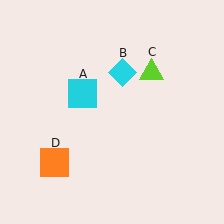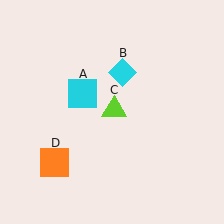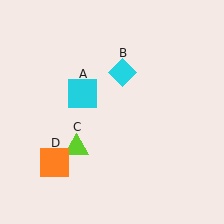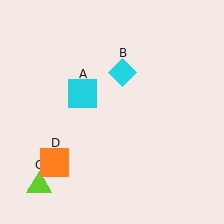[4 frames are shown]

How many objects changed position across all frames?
1 object changed position: lime triangle (object C).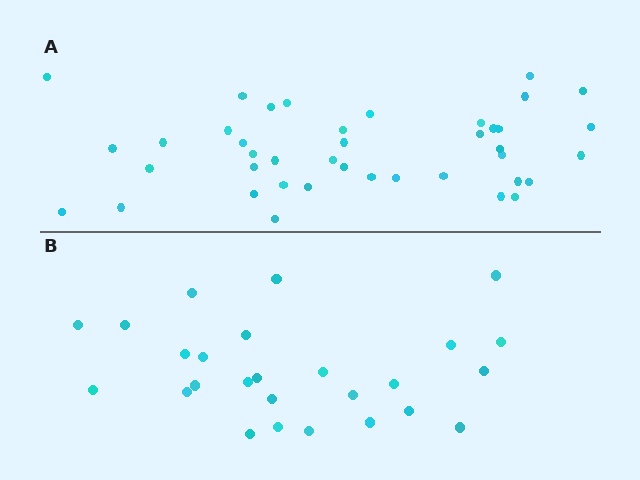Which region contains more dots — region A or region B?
Region A (the top region) has more dots.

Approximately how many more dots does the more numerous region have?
Region A has approximately 15 more dots than region B.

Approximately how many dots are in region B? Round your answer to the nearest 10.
About 30 dots. (The exact count is 26, which rounds to 30.)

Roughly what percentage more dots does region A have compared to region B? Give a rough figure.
About 60% more.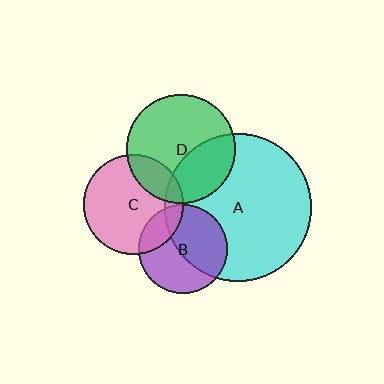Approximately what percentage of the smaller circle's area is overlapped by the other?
Approximately 20%.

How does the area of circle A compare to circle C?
Approximately 2.2 times.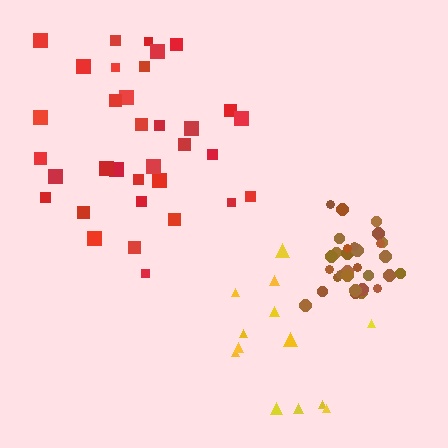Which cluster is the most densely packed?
Brown.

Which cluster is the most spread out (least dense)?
Yellow.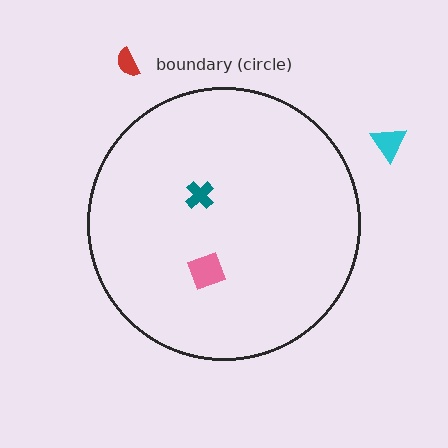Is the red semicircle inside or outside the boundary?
Outside.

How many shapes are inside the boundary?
2 inside, 2 outside.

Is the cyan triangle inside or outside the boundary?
Outside.